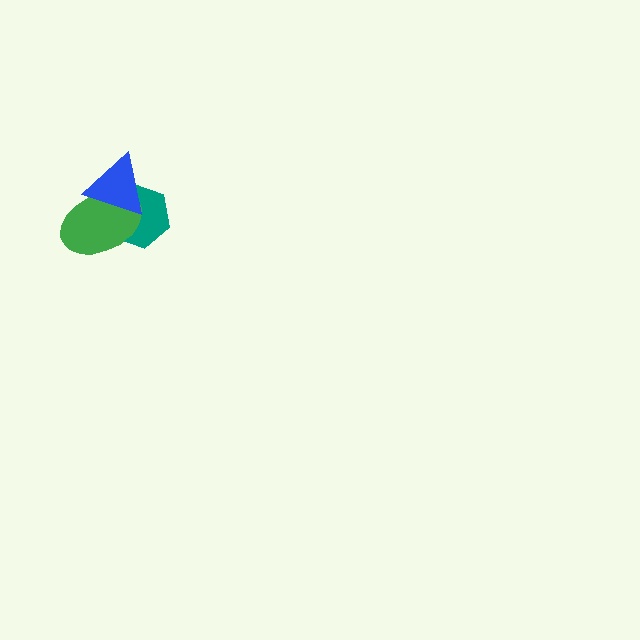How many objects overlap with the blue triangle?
2 objects overlap with the blue triangle.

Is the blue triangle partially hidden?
No, no other shape covers it.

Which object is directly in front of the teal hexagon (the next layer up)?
The green ellipse is directly in front of the teal hexagon.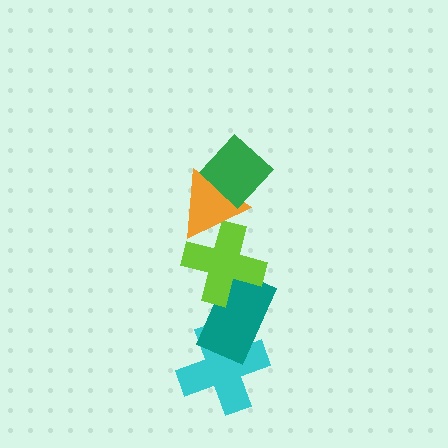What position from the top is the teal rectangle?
The teal rectangle is 4th from the top.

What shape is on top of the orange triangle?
The green diamond is on top of the orange triangle.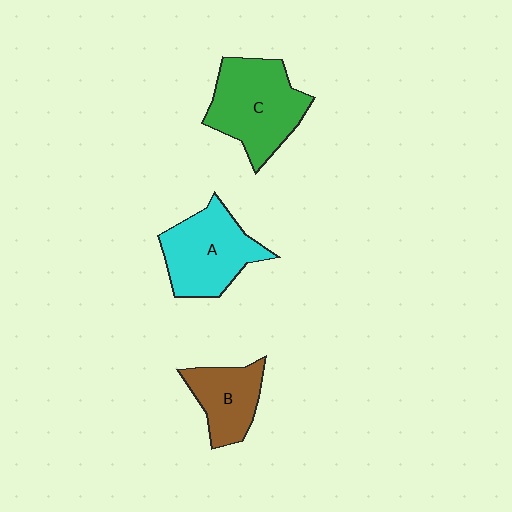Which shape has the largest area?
Shape C (green).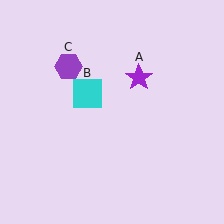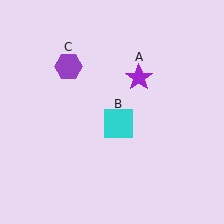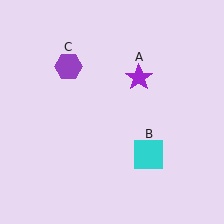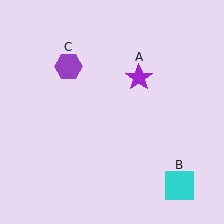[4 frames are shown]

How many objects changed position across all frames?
1 object changed position: cyan square (object B).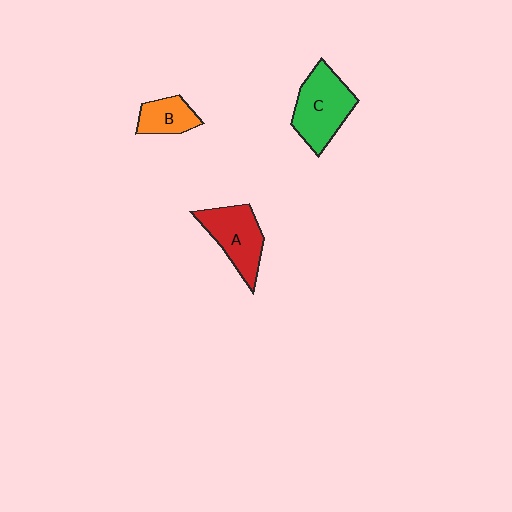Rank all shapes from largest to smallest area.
From largest to smallest: C (green), A (red), B (orange).